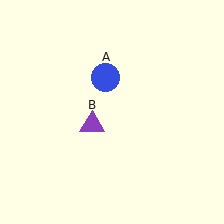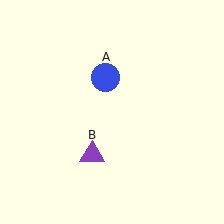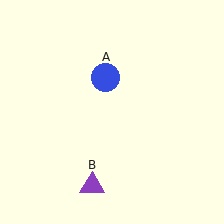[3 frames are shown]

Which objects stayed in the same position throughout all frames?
Blue circle (object A) remained stationary.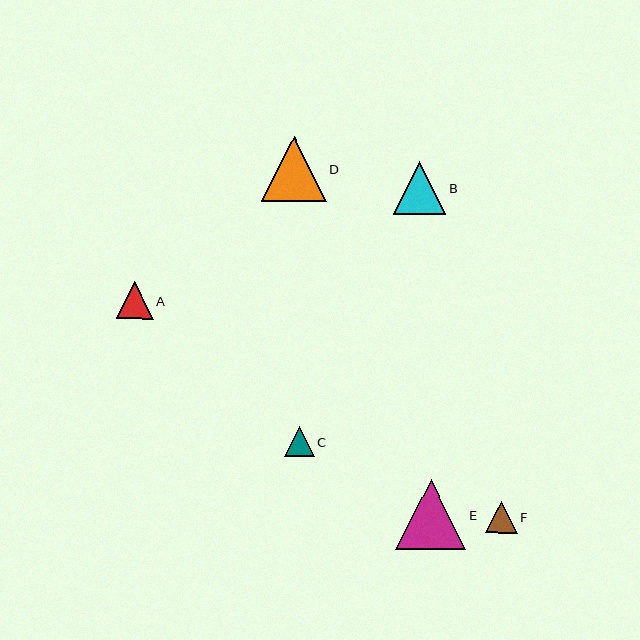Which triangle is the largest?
Triangle E is the largest with a size of approximately 70 pixels.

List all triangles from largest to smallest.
From largest to smallest: E, D, B, A, F, C.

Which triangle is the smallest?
Triangle C is the smallest with a size of approximately 30 pixels.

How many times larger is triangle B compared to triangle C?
Triangle B is approximately 1.8 times the size of triangle C.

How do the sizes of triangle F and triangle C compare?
Triangle F and triangle C are approximately the same size.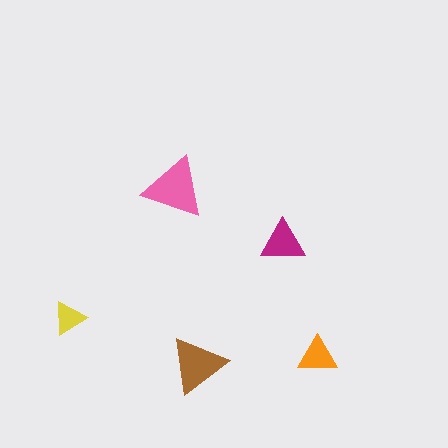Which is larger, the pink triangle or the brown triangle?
The pink one.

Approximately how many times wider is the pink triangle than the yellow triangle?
About 2 times wider.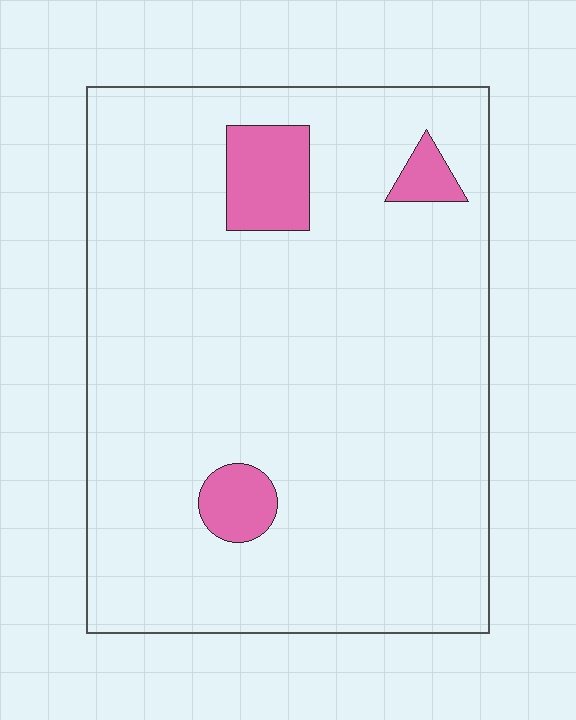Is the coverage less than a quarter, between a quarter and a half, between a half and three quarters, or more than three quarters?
Less than a quarter.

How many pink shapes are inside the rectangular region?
3.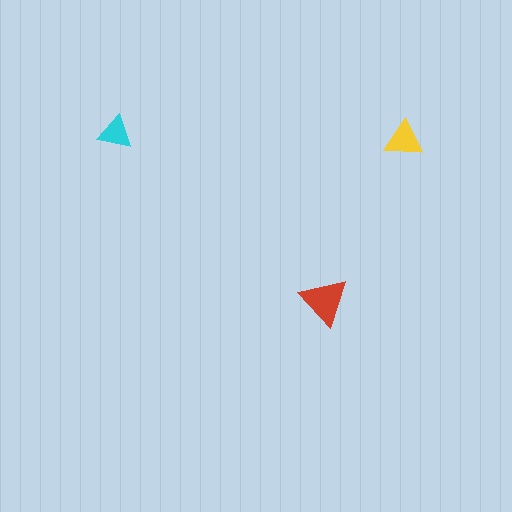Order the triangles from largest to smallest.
the red one, the yellow one, the cyan one.